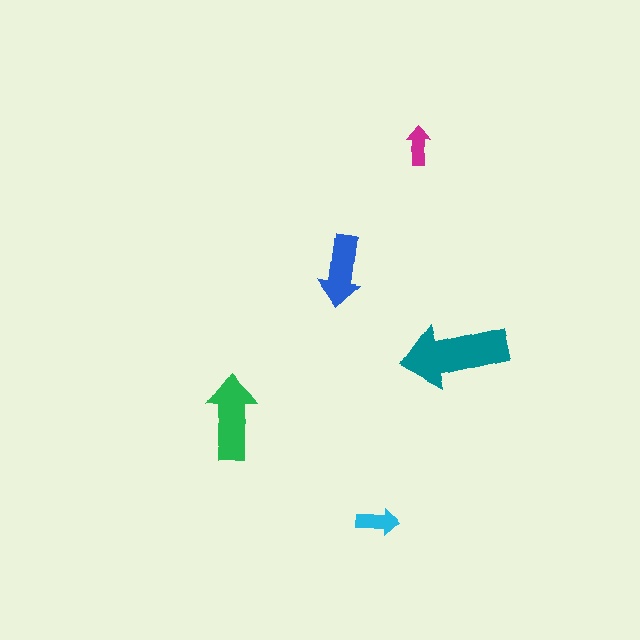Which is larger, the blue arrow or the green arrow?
The green one.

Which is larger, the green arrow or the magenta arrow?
The green one.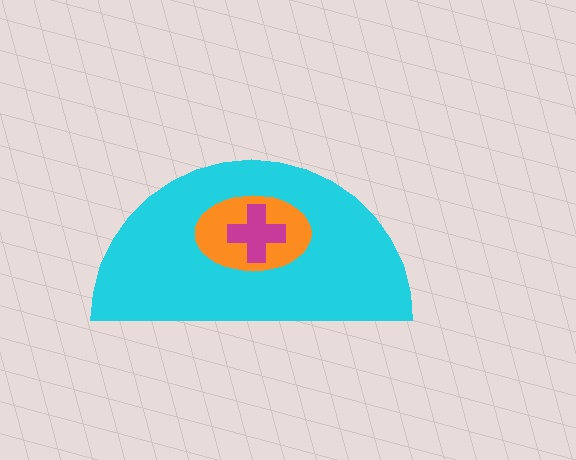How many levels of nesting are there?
3.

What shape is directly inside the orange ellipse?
The magenta cross.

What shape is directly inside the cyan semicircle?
The orange ellipse.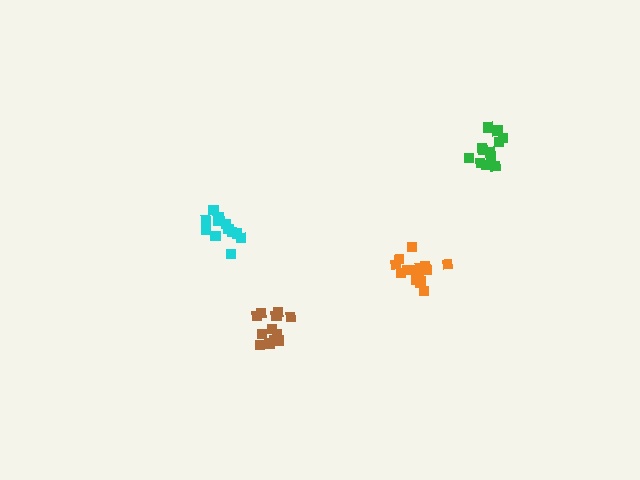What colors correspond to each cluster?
The clusters are colored: brown, green, cyan, orange.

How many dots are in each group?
Group 1: 12 dots, Group 2: 12 dots, Group 3: 12 dots, Group 4: 15 dots (51 total).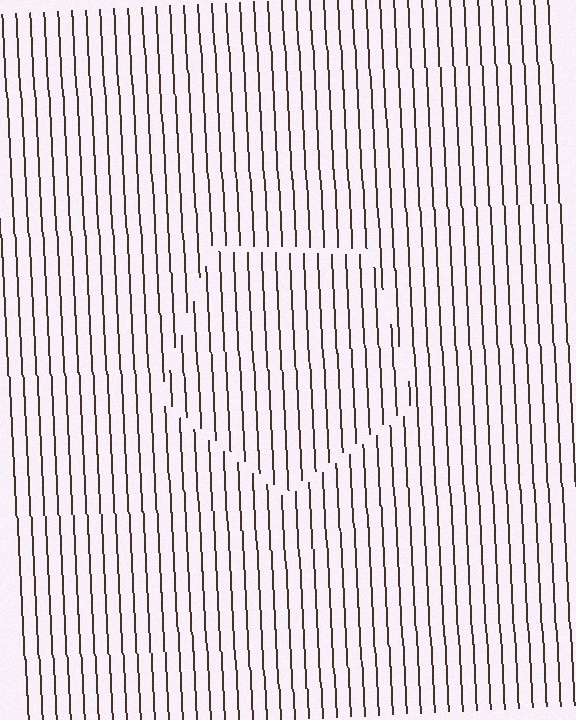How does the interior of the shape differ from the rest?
The interior of the shape contains the same grating, shifted by half a period — the contour is defined by the phase discontinuity where line-ends from the inner and outer gratings abut.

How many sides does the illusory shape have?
5 sides — the line-ends trace a pentagon.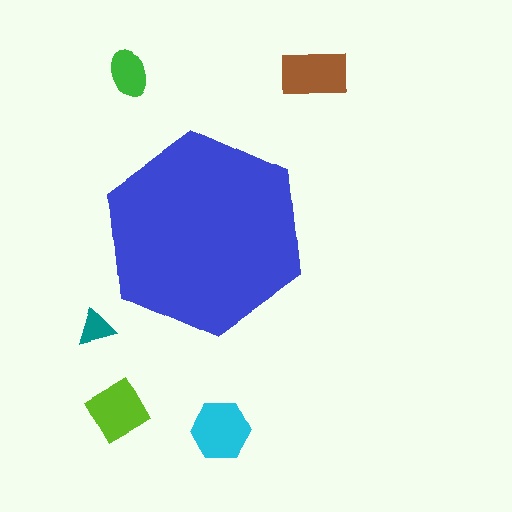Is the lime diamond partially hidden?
No, the lime diamond is fully visible.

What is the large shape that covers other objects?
A blue hexagon.